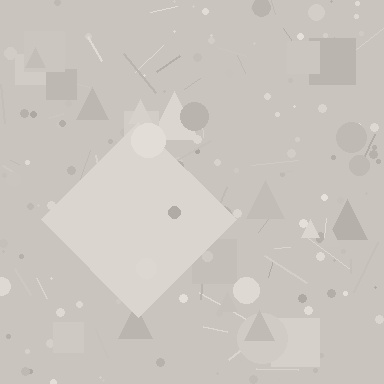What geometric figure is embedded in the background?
A diamond is embedded in the background.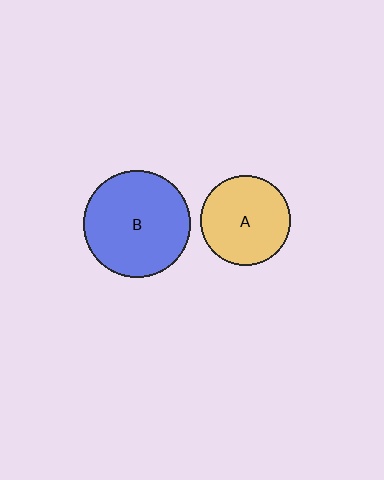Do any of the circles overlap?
No, none of the circles overlap.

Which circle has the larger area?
Circle B (blue).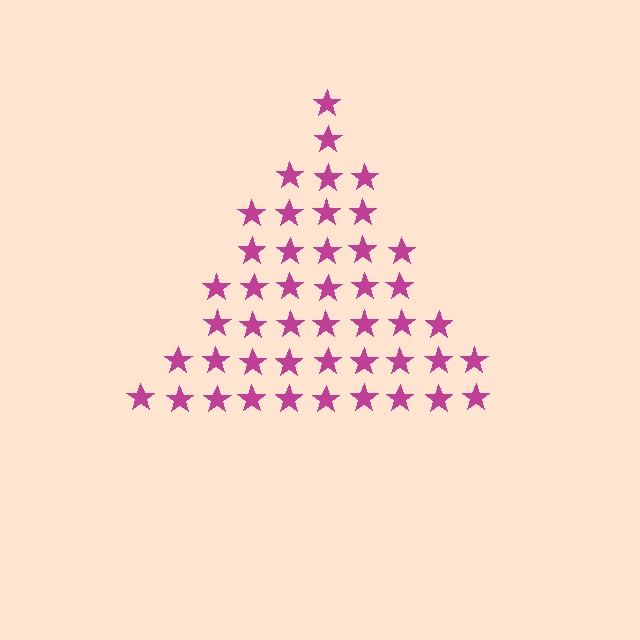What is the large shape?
The large shape is a triangle.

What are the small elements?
The small elements are stars.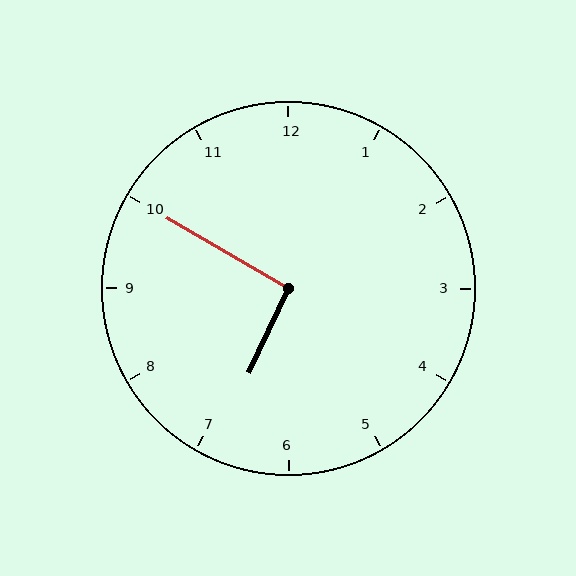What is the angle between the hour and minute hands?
Approximately 95 degrees.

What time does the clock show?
6:50.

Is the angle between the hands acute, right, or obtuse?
It is right.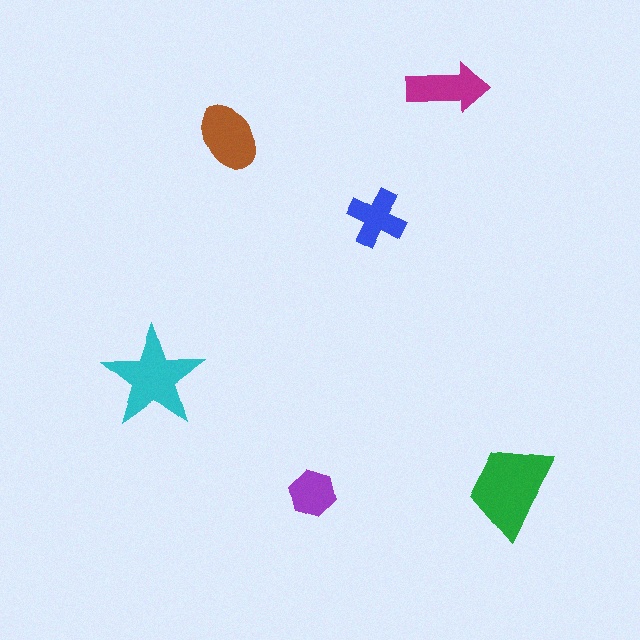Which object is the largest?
The green trapezoid.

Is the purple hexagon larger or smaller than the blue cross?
Smaller.